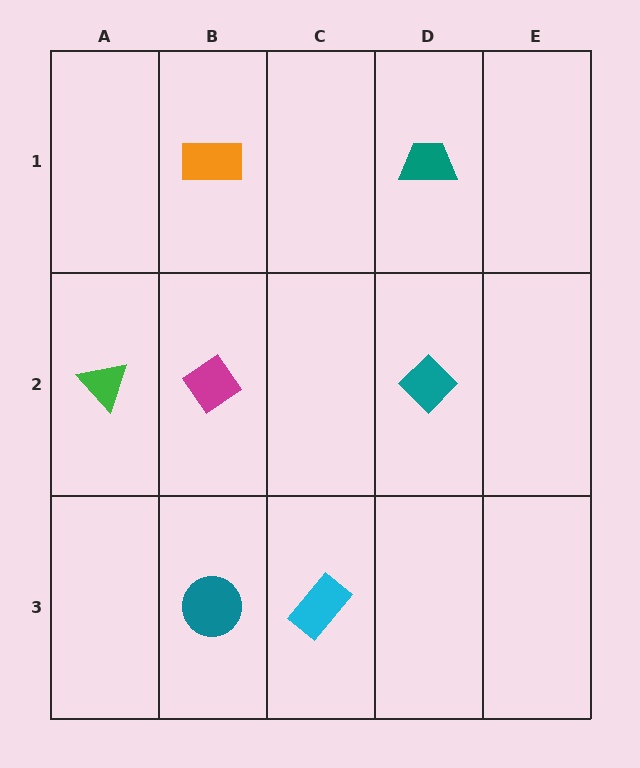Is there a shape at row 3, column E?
No, that cell is empty.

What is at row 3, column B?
A teal circle.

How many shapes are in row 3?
2 shapes.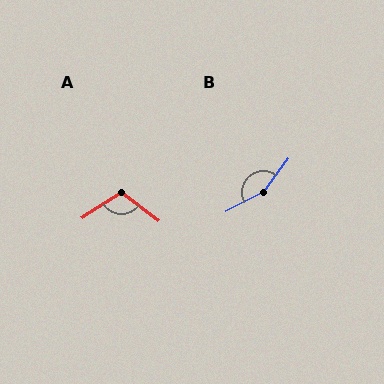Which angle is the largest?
B, at approximately 154 degrees.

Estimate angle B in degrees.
Approximately 154 degrees.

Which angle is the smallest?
A, at approximately 110 degrees.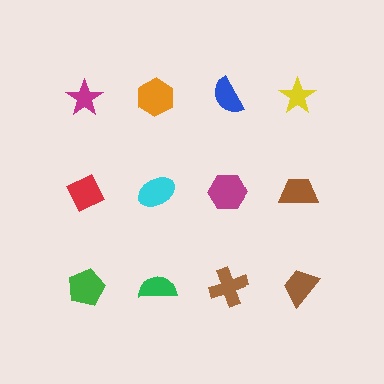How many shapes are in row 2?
4 shapes.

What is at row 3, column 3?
A brown cross.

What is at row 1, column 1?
A magenta star.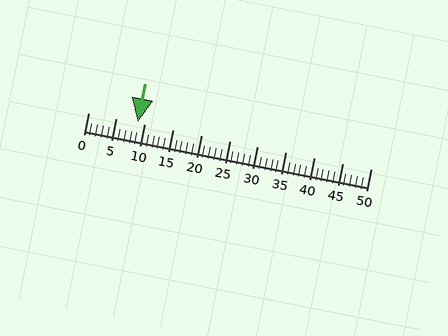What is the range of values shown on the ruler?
The ruler shows values from 0 to 50.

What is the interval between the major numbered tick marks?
The major tick marks are spaced 5 units apart.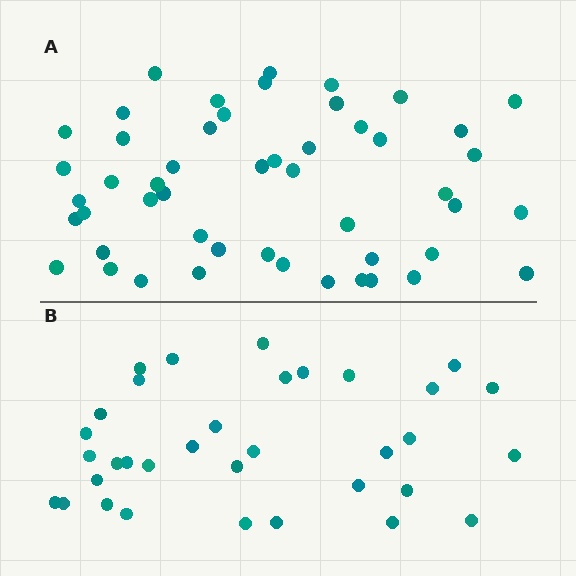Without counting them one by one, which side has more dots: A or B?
Region A (the top region) has more dots.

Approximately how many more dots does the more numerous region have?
Region A has approximately 15 more dots than region B.